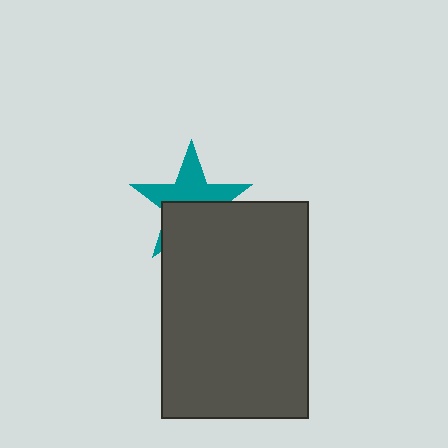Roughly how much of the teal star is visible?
About half of it is visible (roughly 53%).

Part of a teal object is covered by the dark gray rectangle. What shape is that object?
It is a star.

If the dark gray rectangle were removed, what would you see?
You would see the complete teal star.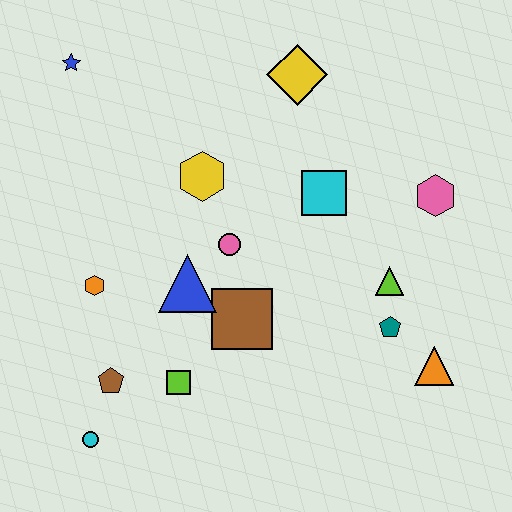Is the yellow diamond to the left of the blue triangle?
No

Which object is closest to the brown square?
The blue triangle is closest to the brown square.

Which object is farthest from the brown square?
The blue star is farthest from the brown square.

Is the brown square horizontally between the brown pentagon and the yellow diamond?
Yes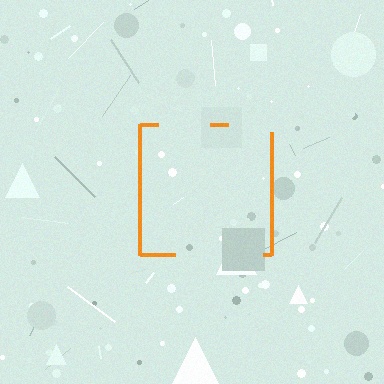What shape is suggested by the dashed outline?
The dashed outline suggests a square.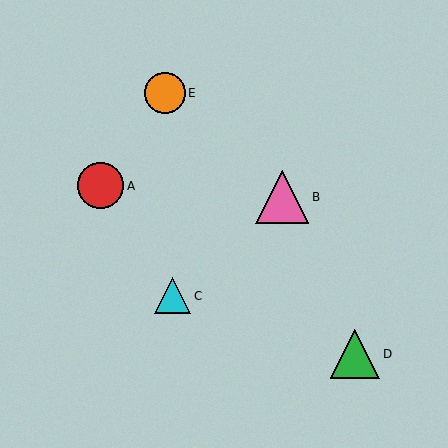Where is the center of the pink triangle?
The center of the pink triangle is at (282, 197).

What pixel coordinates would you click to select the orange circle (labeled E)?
Click at (165, 93) to select the orange circle E.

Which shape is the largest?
The pink triangle (labeled B) is the largest.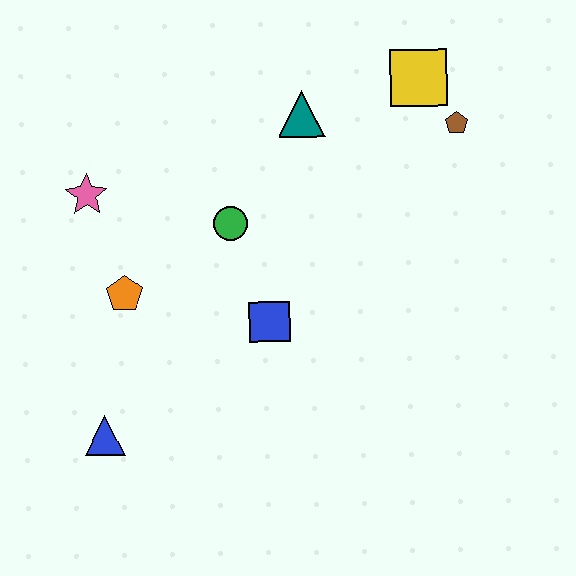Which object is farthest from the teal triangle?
The blue triangle is farthest from the teal triangle.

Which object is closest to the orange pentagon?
The pink star is closest to the orange pentagon.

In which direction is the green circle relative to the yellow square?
The green circle is to the left of the yellow square.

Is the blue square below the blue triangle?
No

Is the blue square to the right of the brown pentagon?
No